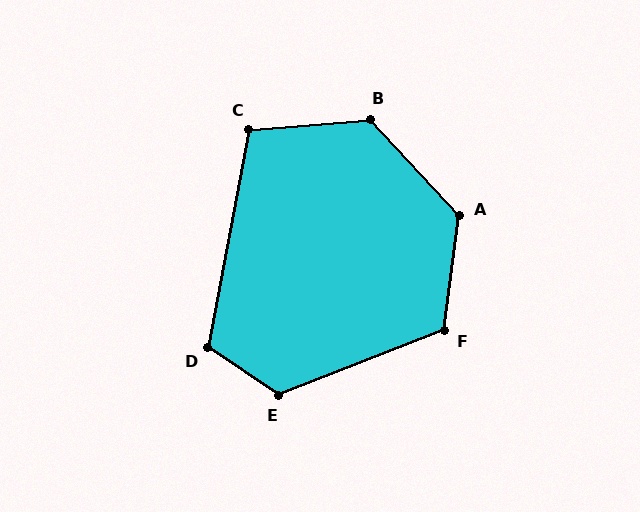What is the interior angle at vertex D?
Approximately 113 degrees (obtuse).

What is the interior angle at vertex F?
Approximately 119 degrees (obtuse).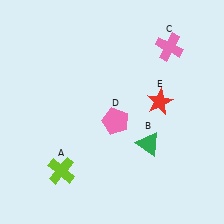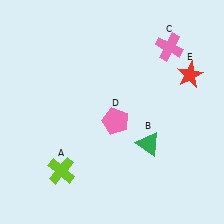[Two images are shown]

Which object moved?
The red star (E) moved right.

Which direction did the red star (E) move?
The red star (E) moved right.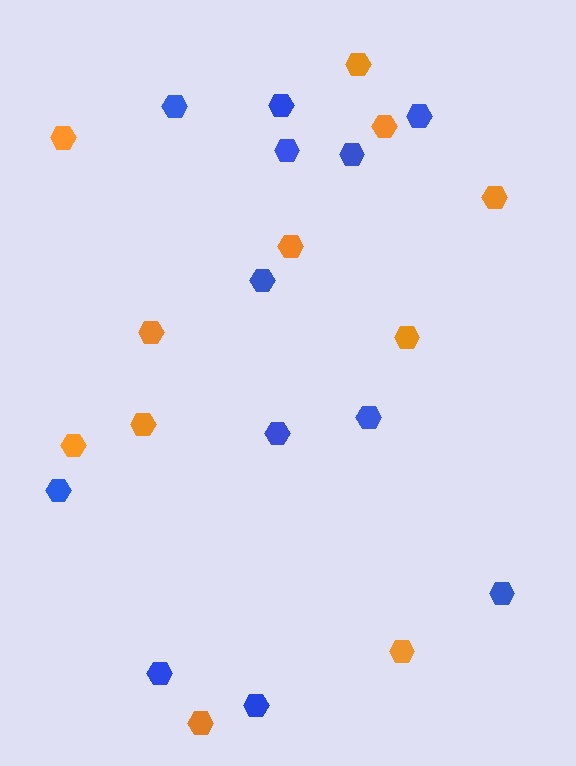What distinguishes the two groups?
There are 2 groups: one group of orange hexagons (11) and one group of blue hexagons (12).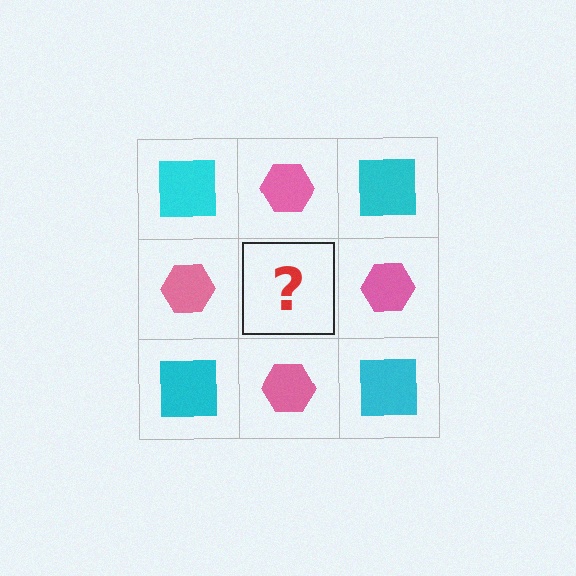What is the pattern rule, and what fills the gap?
The rule is that it alternates cyan square and pink hexagon in a checkerboard pattern. The gap should be filled with a cyan square.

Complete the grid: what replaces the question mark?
The question mark should be replaced with a cyan square.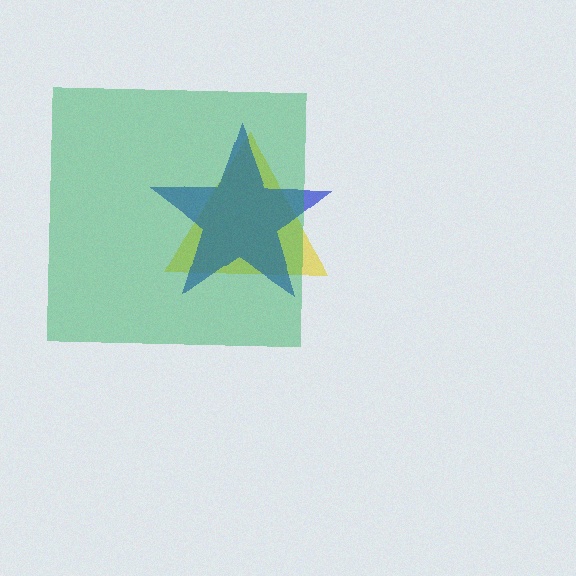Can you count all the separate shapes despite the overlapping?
Yes, there are 3 separate shapes.